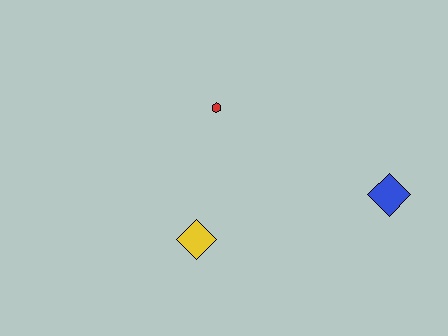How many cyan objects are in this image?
There are no cyan objects.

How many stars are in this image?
There are no stars.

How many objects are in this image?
There are 3 objects.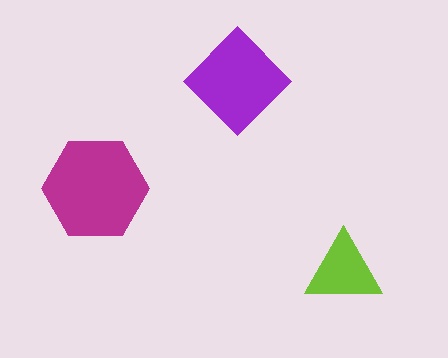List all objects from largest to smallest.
The magenta hexagon, the purple diamond, the lime triangle.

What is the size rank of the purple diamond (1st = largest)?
2nd.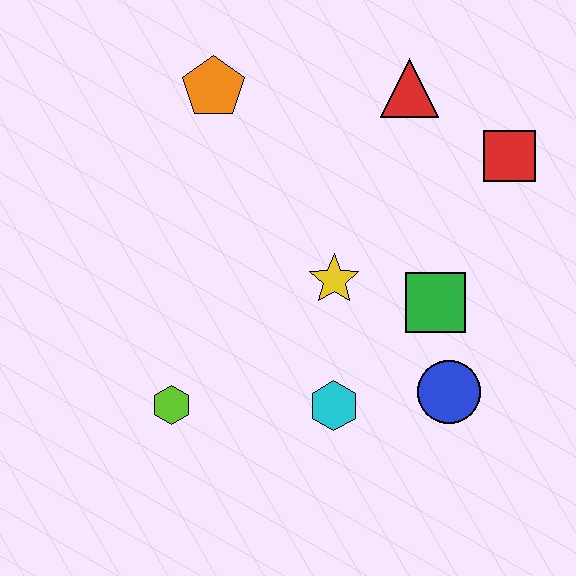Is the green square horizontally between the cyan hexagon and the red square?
Yes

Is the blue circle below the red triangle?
Yes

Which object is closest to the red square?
The red triangle is closest to the red square.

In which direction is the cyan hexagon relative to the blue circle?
The cyan hexagon is to the left of the blue circle.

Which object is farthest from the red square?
The lime hexagon is farthest from the red square.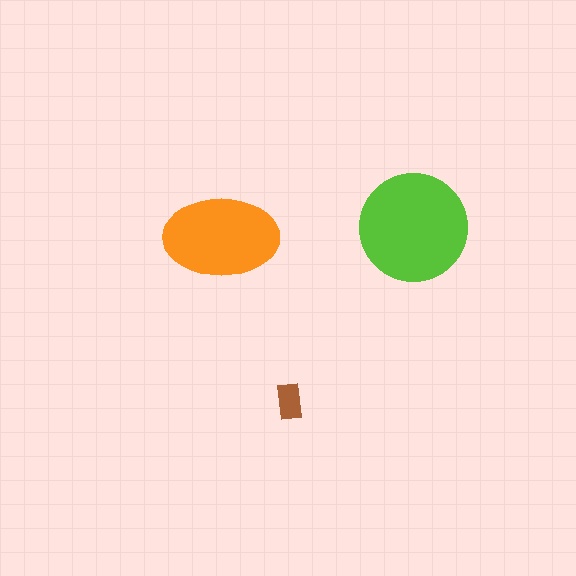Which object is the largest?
The lime circle.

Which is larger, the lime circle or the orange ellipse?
The lime circle.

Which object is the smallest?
The brown rectangle.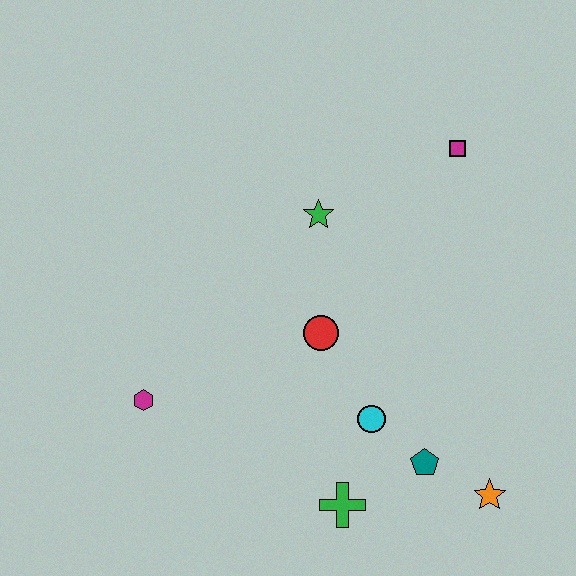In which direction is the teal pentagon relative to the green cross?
The teal pentagon is to the right of the green cross.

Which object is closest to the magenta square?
The green star is closest to the magenta square.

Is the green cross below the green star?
Yes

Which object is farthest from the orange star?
The magenta hexagon is farthest from the orange star.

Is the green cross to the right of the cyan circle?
No